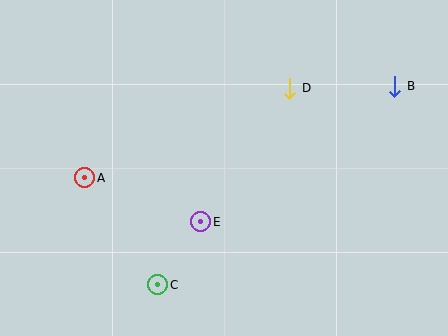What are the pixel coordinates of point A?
Point A is at (85, 178).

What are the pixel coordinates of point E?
Point E is at (201, 222).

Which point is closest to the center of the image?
Point E at (201, 222) is closest to the center.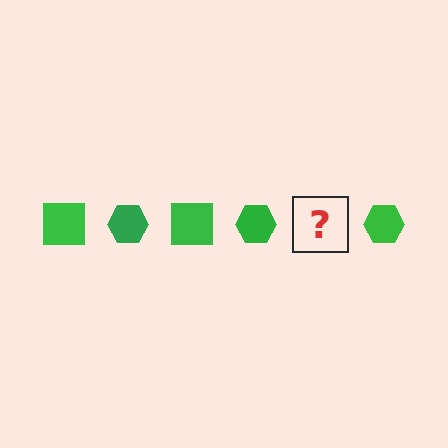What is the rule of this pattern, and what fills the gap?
The rule is that the pattern cycles through square, hexagon shapes in green. The gap should be filled with a green square.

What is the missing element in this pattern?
The missing element is a green square.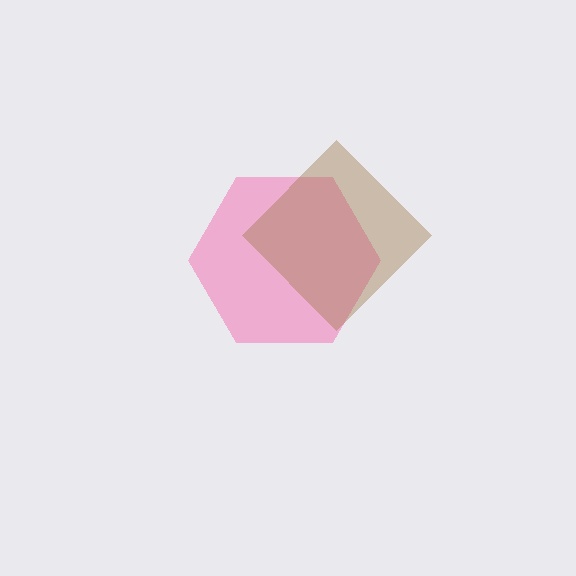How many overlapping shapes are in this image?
There are 2 overlapping shapes in the image.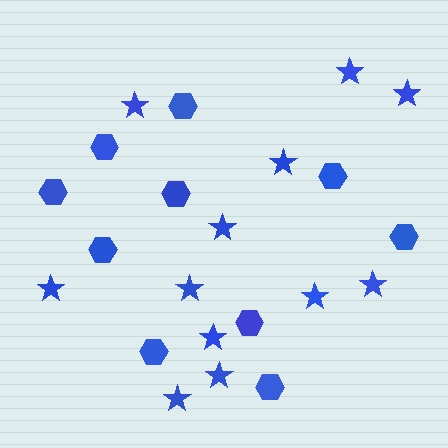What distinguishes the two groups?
There are 2 groups: one group of hexagons (10) and one group of stars (12).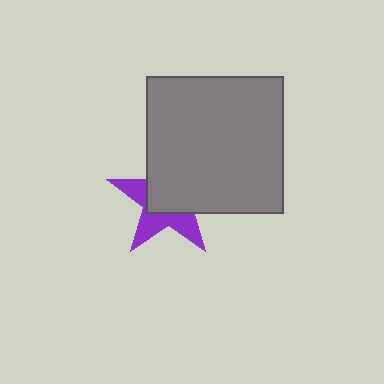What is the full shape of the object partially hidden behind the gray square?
The partially hidden object is a purple star.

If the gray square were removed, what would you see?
You would see the complete purple star.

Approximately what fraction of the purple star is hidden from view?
Roughly 57% of the purple star is hidden behind the gray square.